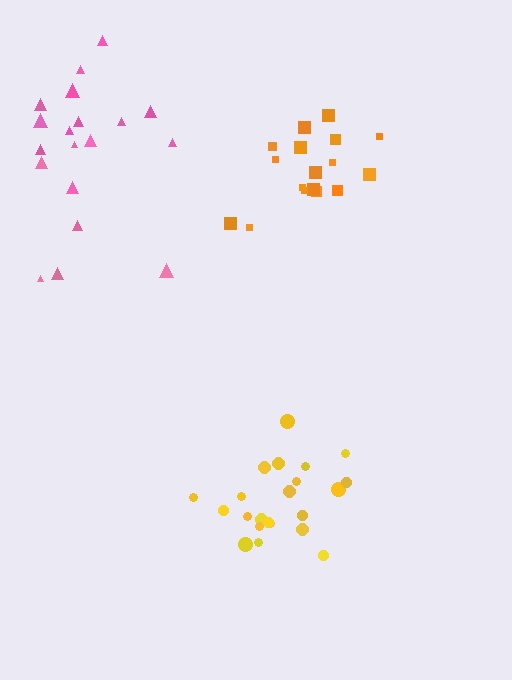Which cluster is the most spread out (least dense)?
Pink.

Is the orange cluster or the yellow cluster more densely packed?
Orange.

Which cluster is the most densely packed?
Orange.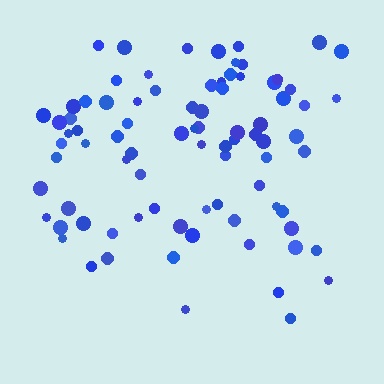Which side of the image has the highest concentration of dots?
The top.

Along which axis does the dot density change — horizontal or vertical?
Vertical.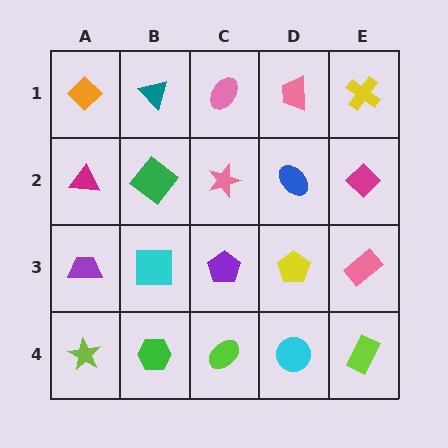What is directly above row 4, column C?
A purple pentagon.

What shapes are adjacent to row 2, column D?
A pink trapezoid (row 1, column D), a yellow pentagon (row 3, column D), a pink star (row 2, column C), a magenta diamond (row 2, column E).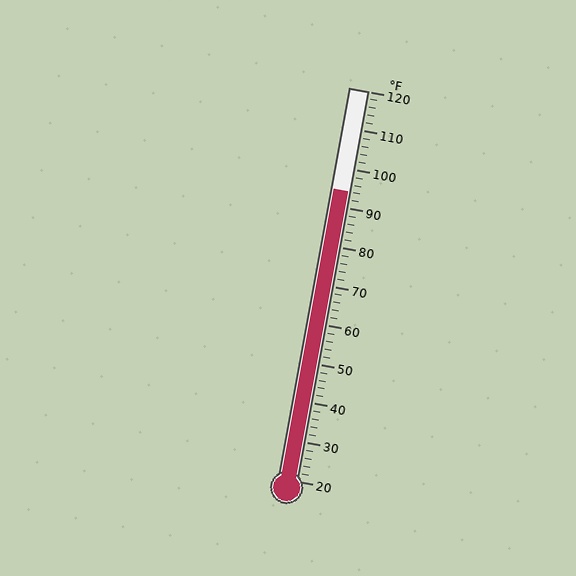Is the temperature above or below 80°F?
The temperature is above 80°F.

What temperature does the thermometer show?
The thermometer shows approximately 94°F.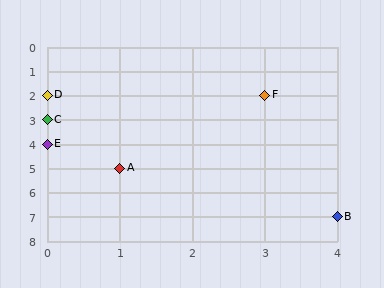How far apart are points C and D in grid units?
Points C and D are 1 row apart.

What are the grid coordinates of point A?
Point A is at grid coordinates (1, 5).